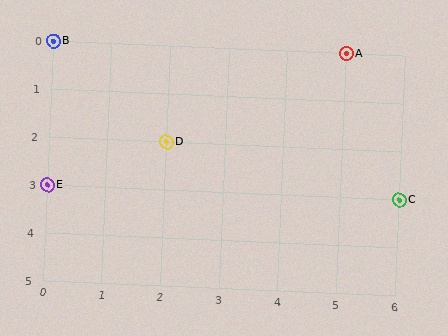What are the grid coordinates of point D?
Point D is at grid coordinates (2, 2).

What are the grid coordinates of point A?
Point A is at grid coordinates (5, 0).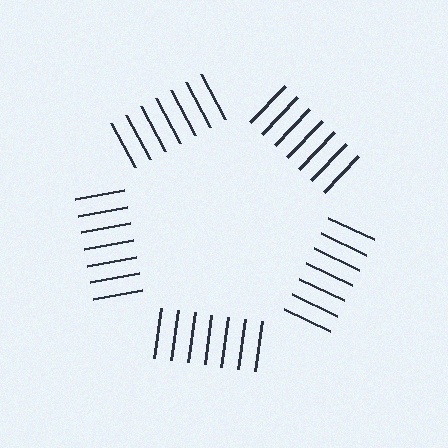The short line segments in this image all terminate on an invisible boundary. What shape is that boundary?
An illusory pentagon — the line segments terminate on its edges but no continuous stroke is drawn.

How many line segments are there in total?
35 — 7 along each of the 5 edges.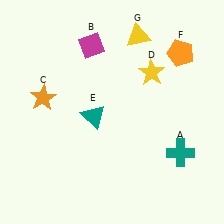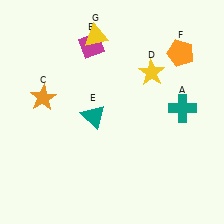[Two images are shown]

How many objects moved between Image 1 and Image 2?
2 objects moved between the two images.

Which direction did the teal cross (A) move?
The teal cross (A) moved up.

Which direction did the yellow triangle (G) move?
The yellow triangle (G) moved left.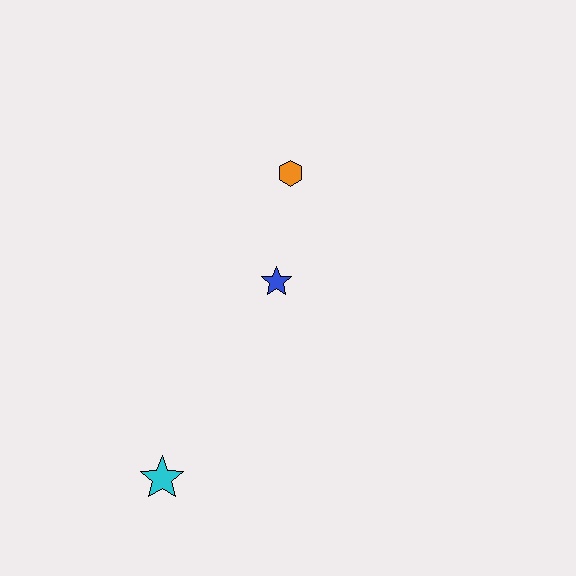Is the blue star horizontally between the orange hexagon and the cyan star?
Yes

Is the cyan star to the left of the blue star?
Yes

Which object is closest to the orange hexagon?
The blue star is closest to the orange hexagon.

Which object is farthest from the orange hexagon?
The cyan star is farthest from the orange hexagon.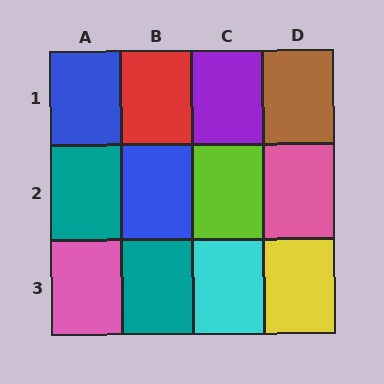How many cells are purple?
1 cell is purple.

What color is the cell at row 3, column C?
Cyan.